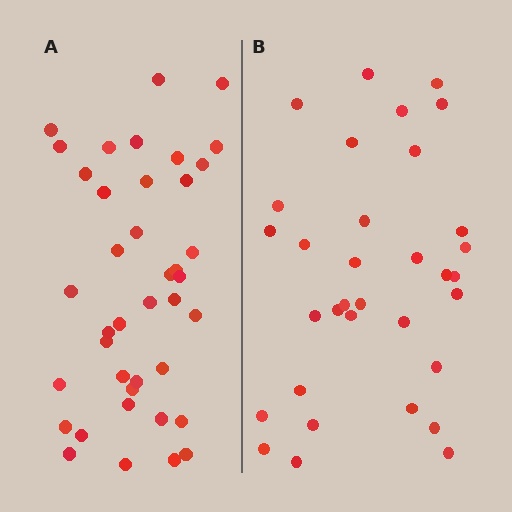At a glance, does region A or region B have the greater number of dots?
Region A (the left region) has more dots.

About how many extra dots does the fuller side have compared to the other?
Region A has roughly 8 or so more dots than region B.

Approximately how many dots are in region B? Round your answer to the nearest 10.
About 30 dots. (The exact count is 33, which rounds to 30.)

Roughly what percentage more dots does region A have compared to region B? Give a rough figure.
About 20% more.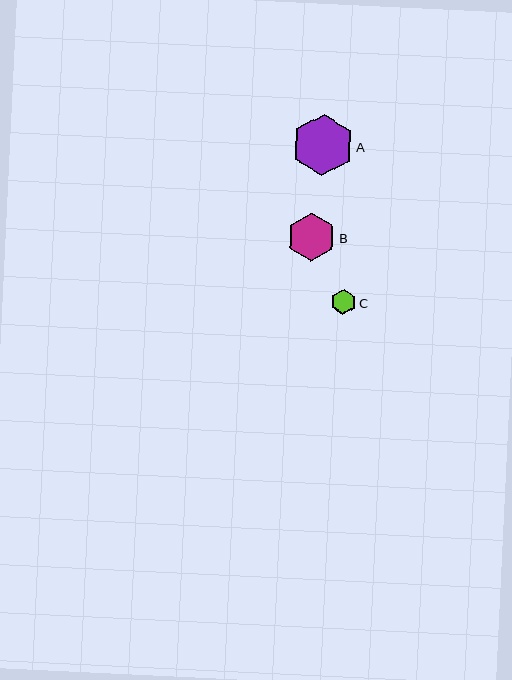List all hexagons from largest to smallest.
From largest to smallest: A, B, C.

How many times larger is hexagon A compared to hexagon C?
Hexagon A is approximately 2.5 times the size of hexagon C.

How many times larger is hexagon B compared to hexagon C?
Hexagon B is approximately 1.9 times the size of hexagon C.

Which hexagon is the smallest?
Hexagon C is the smallest with a size of approximately 25 pixels.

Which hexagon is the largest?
Hexagon A is the largest with a size of approximately 61 pixels.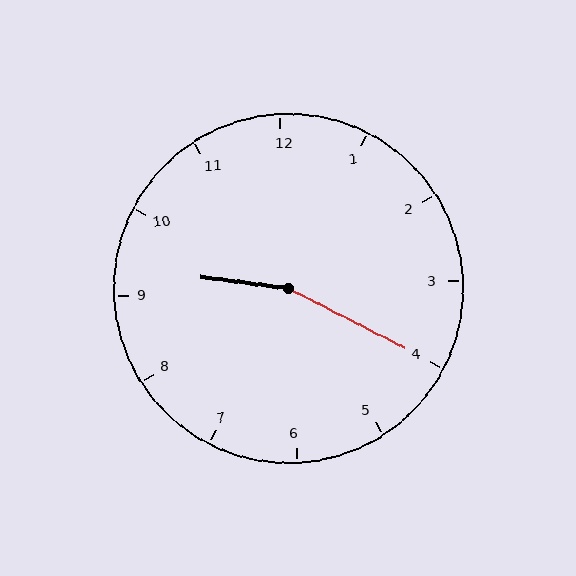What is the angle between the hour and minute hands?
Approximately 160 degrees.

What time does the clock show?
9:20.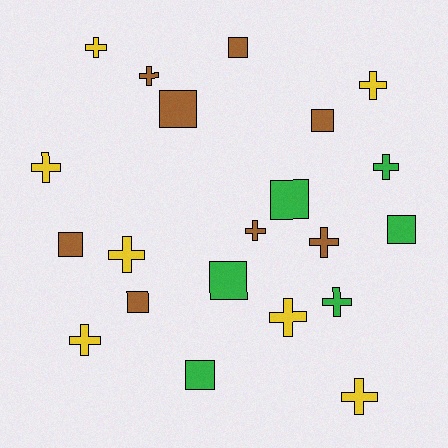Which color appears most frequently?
Brown, with 8 objects.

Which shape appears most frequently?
Cross, with 12 objects.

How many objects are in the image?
There are 21 objects.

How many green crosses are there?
There are 2 green crosses.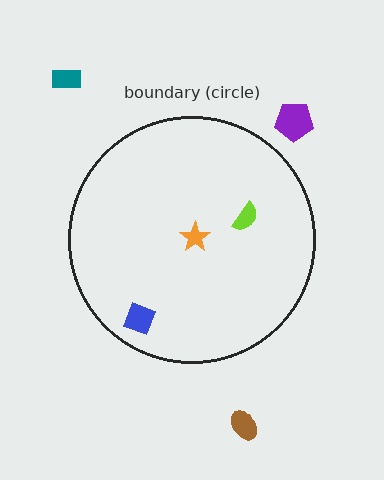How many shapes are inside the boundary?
3 inside, 3 outside.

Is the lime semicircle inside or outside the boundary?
Inside.